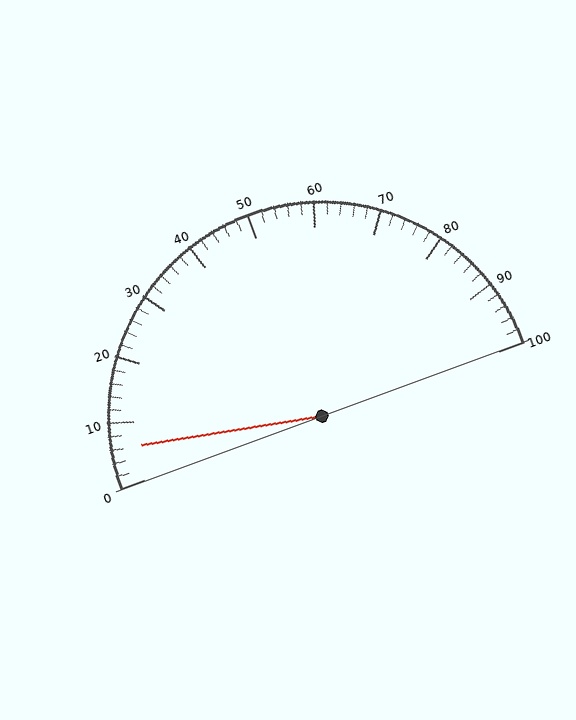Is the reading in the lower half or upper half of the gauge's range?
The reading is in the lower half of the range (0 to 100).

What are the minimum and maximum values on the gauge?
The gauge ranges from 0 to 100.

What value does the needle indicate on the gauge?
The needle indicates approximately 6.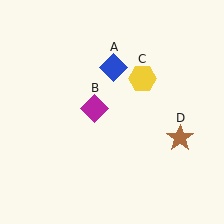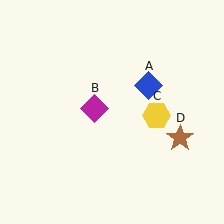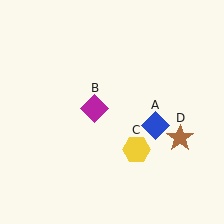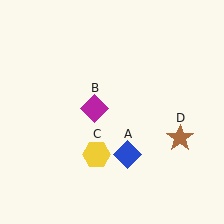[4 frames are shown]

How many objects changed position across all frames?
2 objects changed position: blue diamond (object A), yellow hexagon (object C).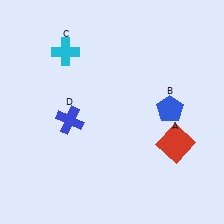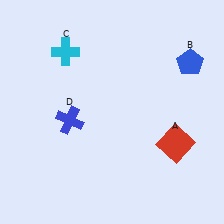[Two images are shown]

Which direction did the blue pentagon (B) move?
The blue pentagon (B) moved up.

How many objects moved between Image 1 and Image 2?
1 object moved between the two images.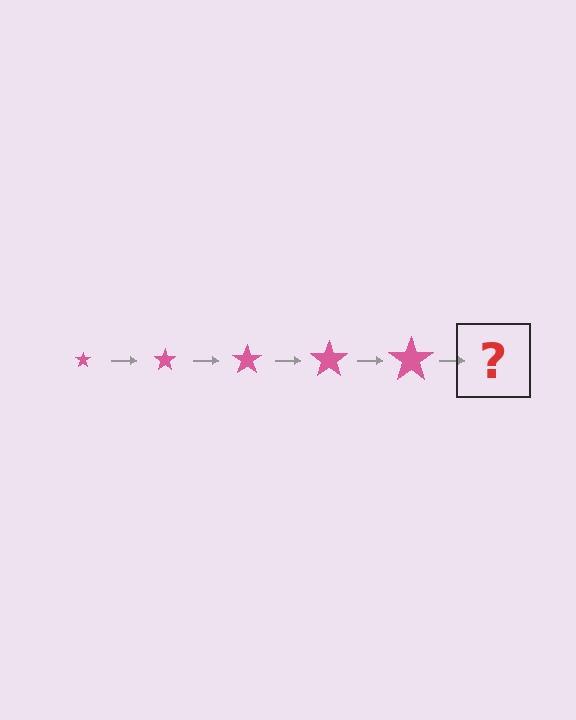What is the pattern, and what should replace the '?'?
The pattern is that the star gets progressively larger each step. The '?' should be a pink star, larger than the previous one.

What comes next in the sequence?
The next element should be a pink star, larger than the previous one.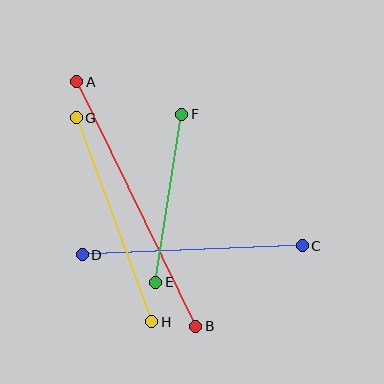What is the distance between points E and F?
The distance is approximately 170 pixels.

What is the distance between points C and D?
The distance is approximately 220 pixels.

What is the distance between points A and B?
The distance is approximately 272 pixels.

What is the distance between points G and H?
The distance is approximately 218 pixels.